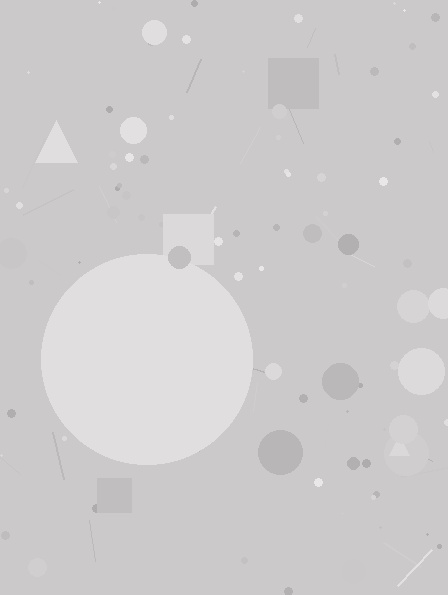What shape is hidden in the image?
A circle is hidden in the image.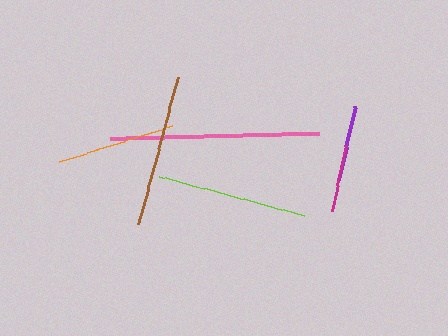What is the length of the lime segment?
The lime segment is approximately 151 pixels long.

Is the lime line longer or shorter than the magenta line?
The lime line is longer than the magenta line.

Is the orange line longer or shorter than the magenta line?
The orange line is longer than the magenta line.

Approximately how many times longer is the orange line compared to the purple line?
The orange line is approximately 1.6 times the length of the purple line.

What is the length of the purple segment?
The purple segment is approximately 76 pixels long.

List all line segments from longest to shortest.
From longest to shortest: pink, brown, lime, orange, purple, magenta.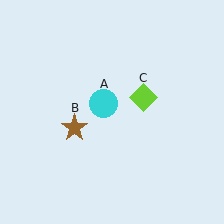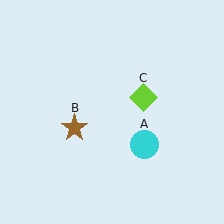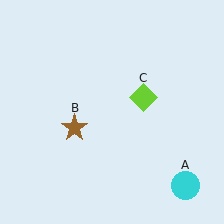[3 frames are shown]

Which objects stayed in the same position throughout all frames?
Brown star (object B) and lime diamond (object C) remained stationary.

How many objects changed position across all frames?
1 object changed position: cyan circle (object A).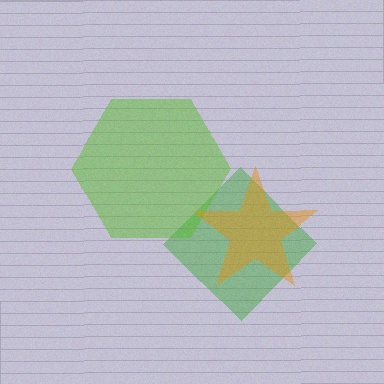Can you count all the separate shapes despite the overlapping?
Yes, there are 3 separate shapes.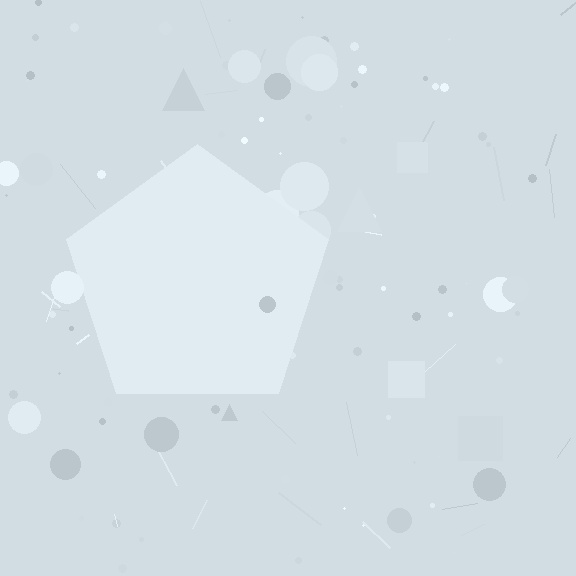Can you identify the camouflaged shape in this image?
The camouflaged shape is a pentagon.